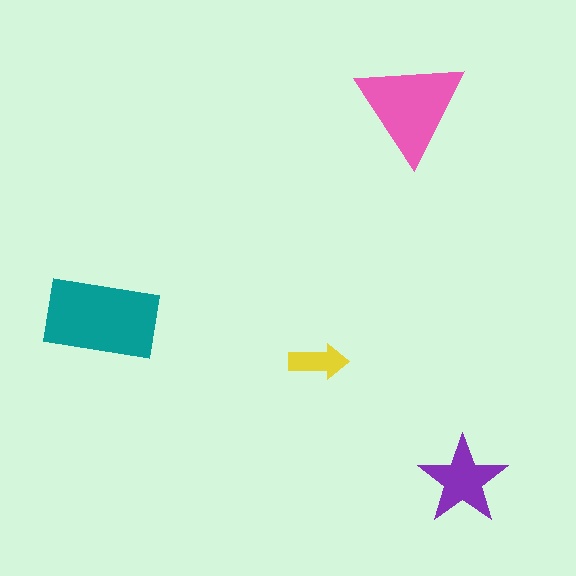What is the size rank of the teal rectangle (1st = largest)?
1st.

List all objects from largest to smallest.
The teal rectangle, the pink triangle, the purple star, the yellow arrow.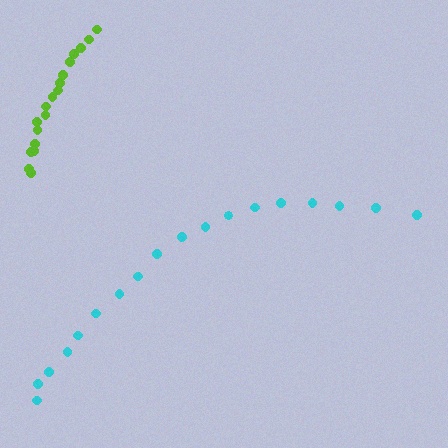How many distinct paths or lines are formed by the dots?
There are 2 distinct paths.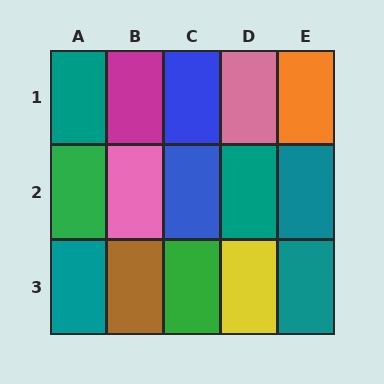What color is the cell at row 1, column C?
Blue.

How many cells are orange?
1 cell is orange.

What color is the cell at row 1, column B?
Magenta.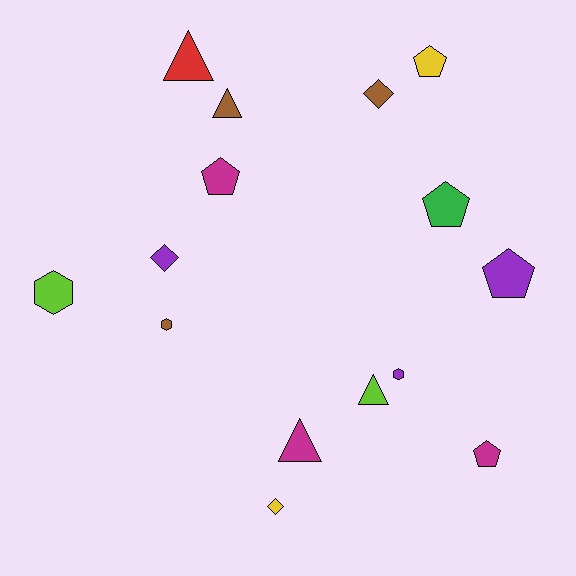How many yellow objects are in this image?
There are 2 yellow objects.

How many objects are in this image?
There are 15 objects.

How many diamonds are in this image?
There are 3 diamonds.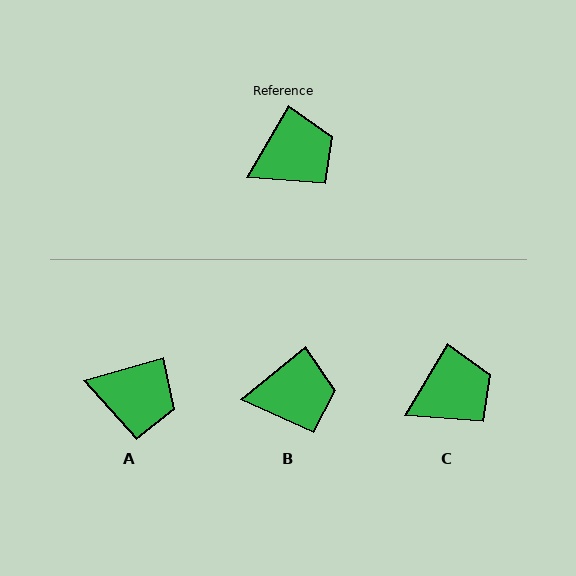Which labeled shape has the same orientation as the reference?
C.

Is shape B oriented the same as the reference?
No, it is off by about 20 degrees.